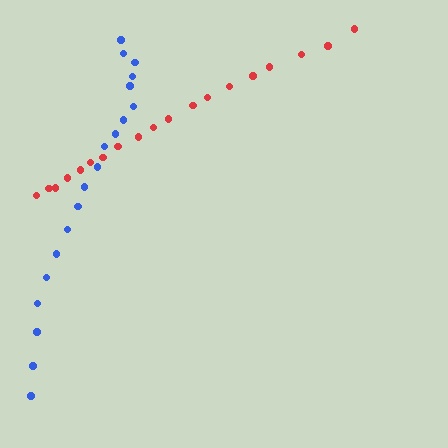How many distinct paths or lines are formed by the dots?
There are 2 distinct paths.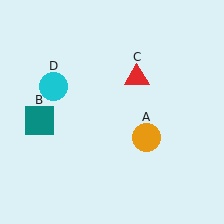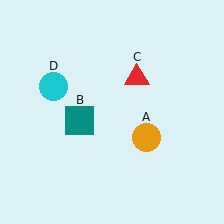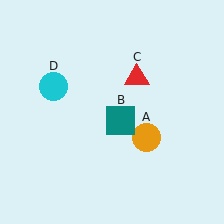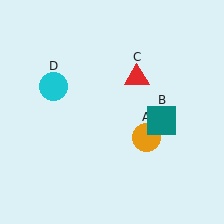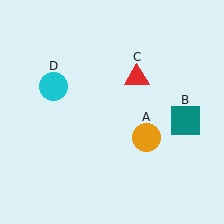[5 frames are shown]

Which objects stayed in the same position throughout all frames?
Orange circle (object A) and red triangle (object C) and cyan circle (object D) remained stationary.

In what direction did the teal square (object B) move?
The teal square (object B) moved right.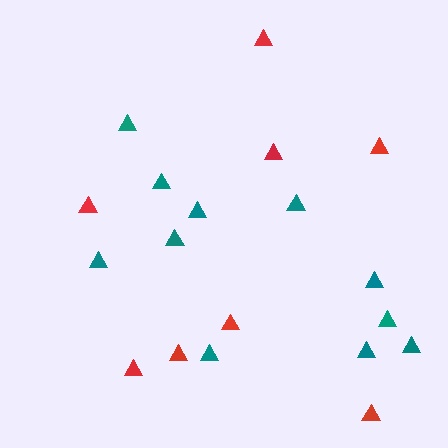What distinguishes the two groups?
There are 2 groups: one group of teal triangles (11) and one group of red triangles (8).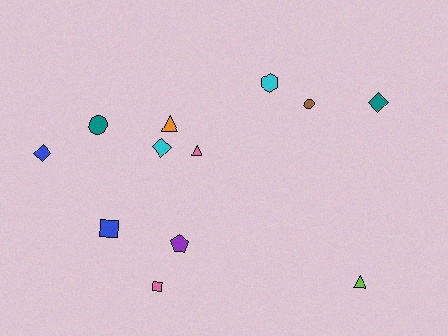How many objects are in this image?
There are 12 objects.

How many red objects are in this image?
There are no red objects.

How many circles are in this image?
There are 2 circles.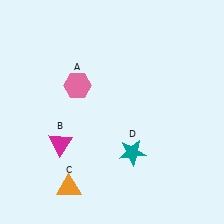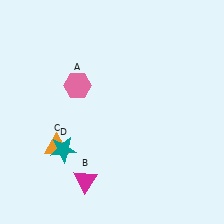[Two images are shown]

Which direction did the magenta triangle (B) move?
The magenta triangle (B) moved down.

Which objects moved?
The objects that moved are: the magenta triangle (B), the orange triangle (C), the teal star (D).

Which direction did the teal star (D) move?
The teal star (D) moved left.